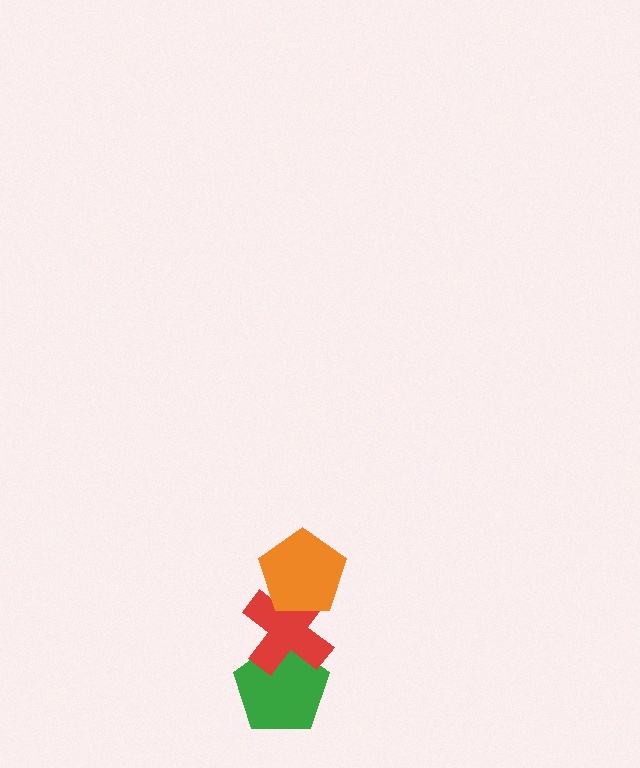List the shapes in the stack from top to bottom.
From top to bottom: the orange pentagon, the red cross, the green pentagon.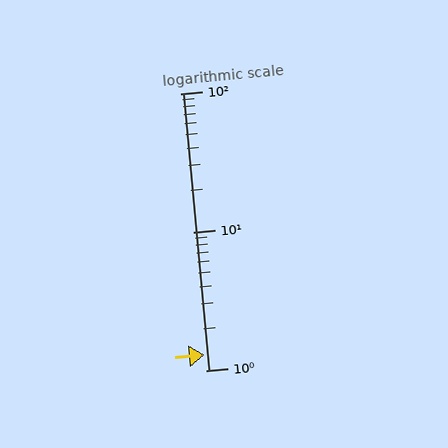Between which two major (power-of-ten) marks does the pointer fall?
The pointer is between 1 and 10.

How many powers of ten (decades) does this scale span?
The scale spans 2 decades, from 1 to 100.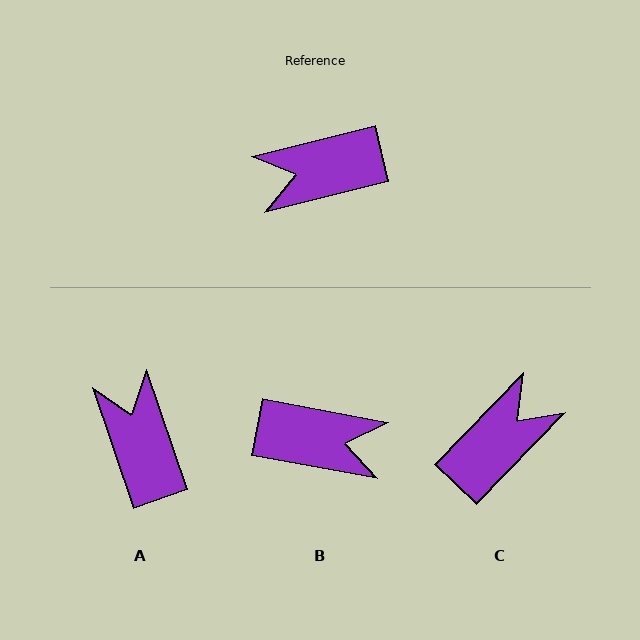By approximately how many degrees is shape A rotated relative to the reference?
Approximately 85 degrees clockwise.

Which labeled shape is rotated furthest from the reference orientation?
B, about 155 degrees away.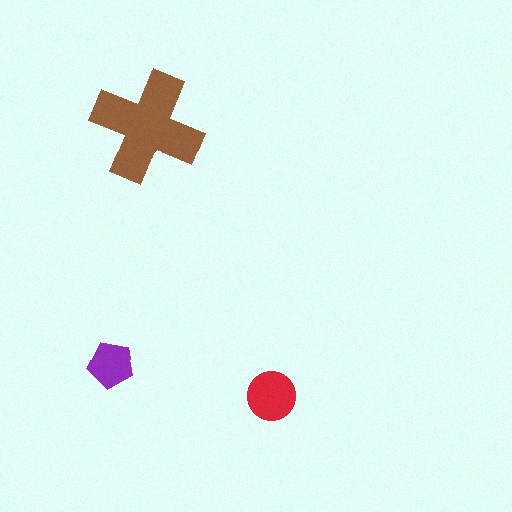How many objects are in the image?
There are 3 objects in the image.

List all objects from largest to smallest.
The brown cross, the red circle, the purple pentagon.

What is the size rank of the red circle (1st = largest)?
2nd.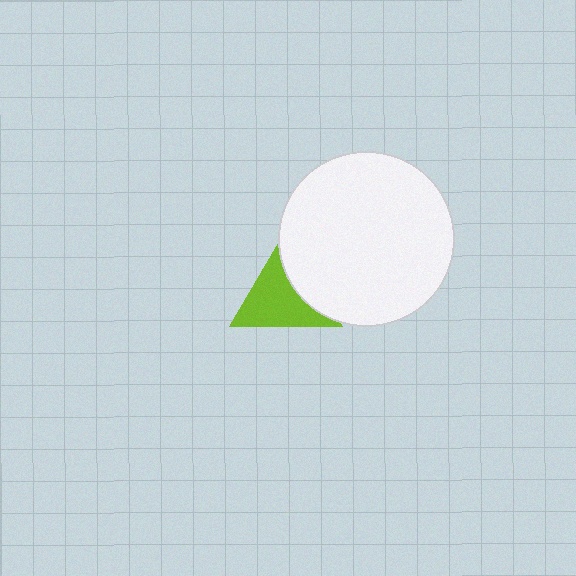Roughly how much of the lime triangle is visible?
Most of it is visible (roughly 66%).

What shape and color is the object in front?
The object in front is a white circle.